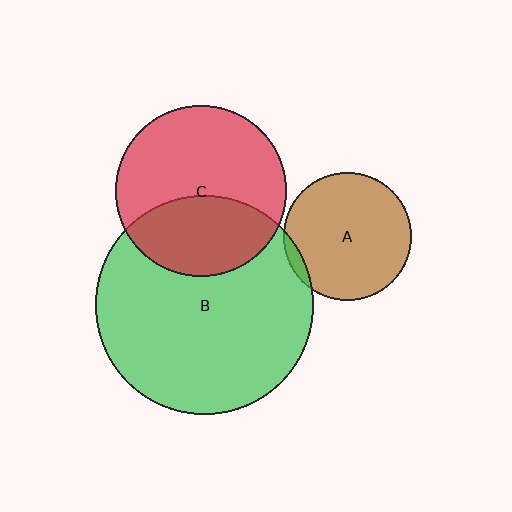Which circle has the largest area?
Circle B (green).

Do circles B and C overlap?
Yes.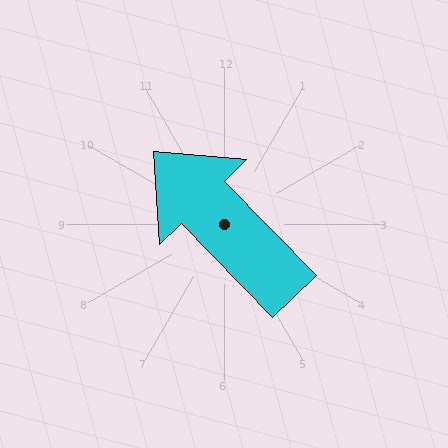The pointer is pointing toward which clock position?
Roughly 11 o'clock.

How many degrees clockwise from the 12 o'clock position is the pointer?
Approximately 316 degrees.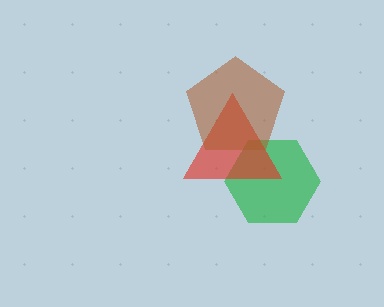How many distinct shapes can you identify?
There are 3 distinct shapes: a green hexagon, a red triangle, a brown pentagon.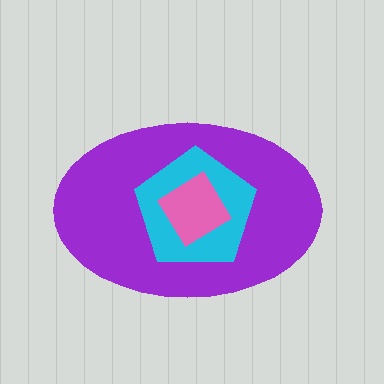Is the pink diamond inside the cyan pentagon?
Yes.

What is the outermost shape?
The purple ellipse.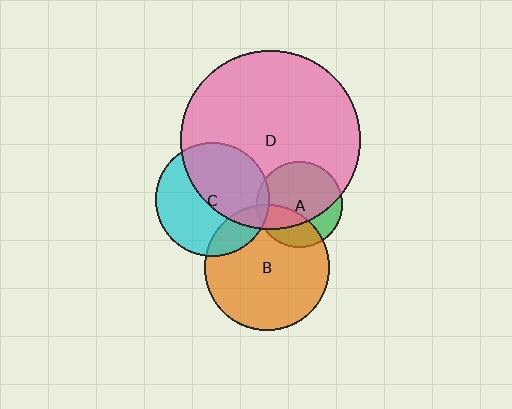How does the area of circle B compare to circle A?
Approximately 2.1 times.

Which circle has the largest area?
Circle D (pink).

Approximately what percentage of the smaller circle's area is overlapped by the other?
Approximately 20%.